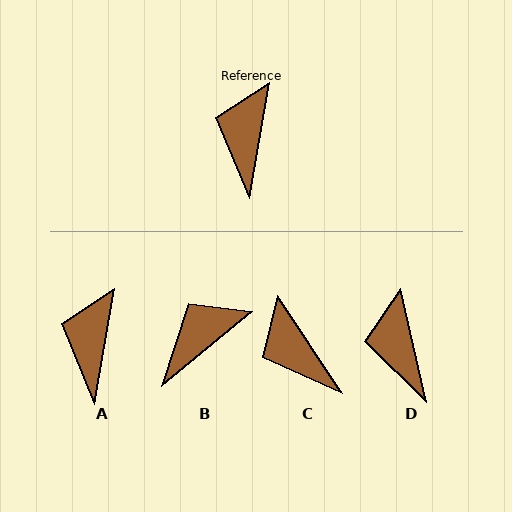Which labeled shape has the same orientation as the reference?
A.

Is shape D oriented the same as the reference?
No, it is off by about 23 degrees.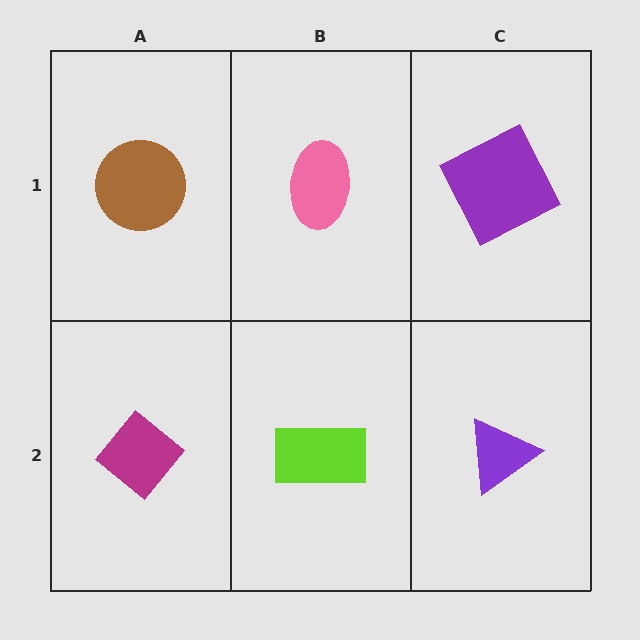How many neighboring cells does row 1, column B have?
3.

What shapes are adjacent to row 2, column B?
A pink ellipse (row 1, column B), a magenta diamond (row 2, column A), a purple triangle (row 2, column C).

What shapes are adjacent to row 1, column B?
A lime rectangle (row 2, column B), a brown circle (row 1, column A), a purple square (row 1, column C).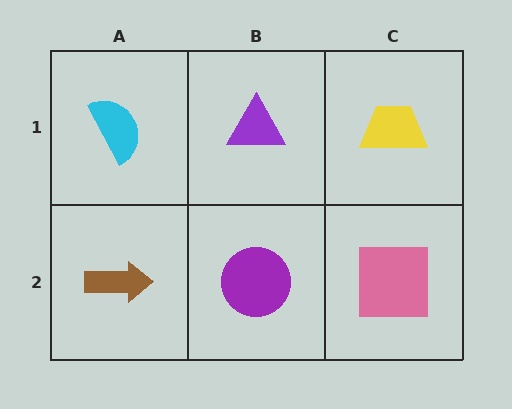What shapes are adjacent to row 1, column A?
A brown arrow (row 2, column A), a purple triangle (row 1, column B).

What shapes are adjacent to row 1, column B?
A purple circle (row 2, column B), a cyan semicircle (row 1, column A), a yellow trapezoid (row 1, column C).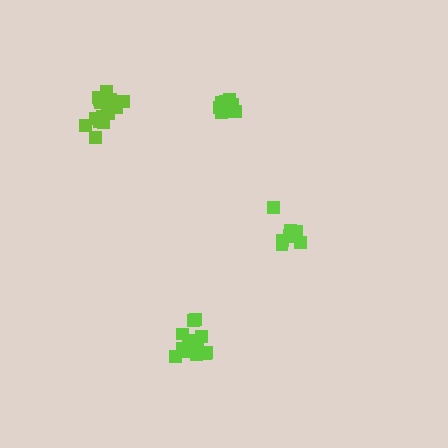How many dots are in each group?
Group 1: 15 dots, Group 2: 10 dots, Group 3: 9 dots, Group 4: 14 dots (48 total).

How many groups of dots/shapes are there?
There are 4 groups.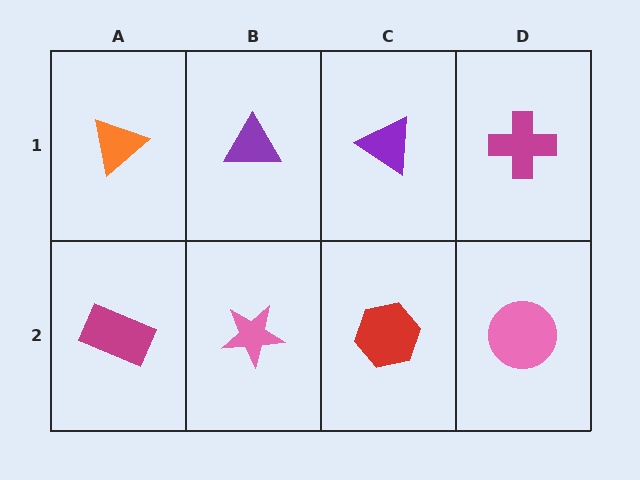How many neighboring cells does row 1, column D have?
2.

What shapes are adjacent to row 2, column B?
A purple triangle (row 1, column B), a magenta rectangle (row 2, column A), a red hexagon (row 2, column C).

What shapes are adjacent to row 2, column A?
An orange triangle (row 1, column A), a pink star (row 2, column B).